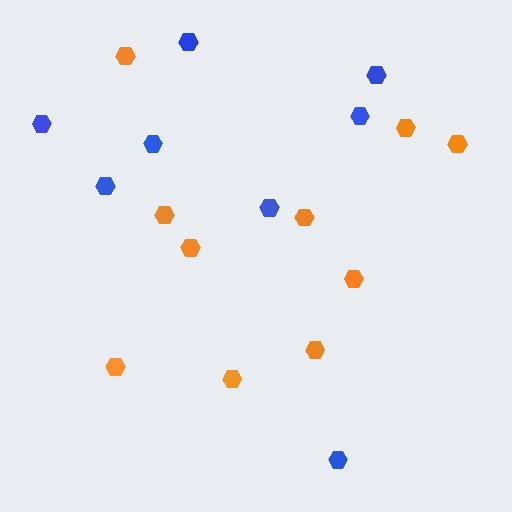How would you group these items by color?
There are 2 groups: one group of orange hexagons (10) and one group of blue hexagons (8).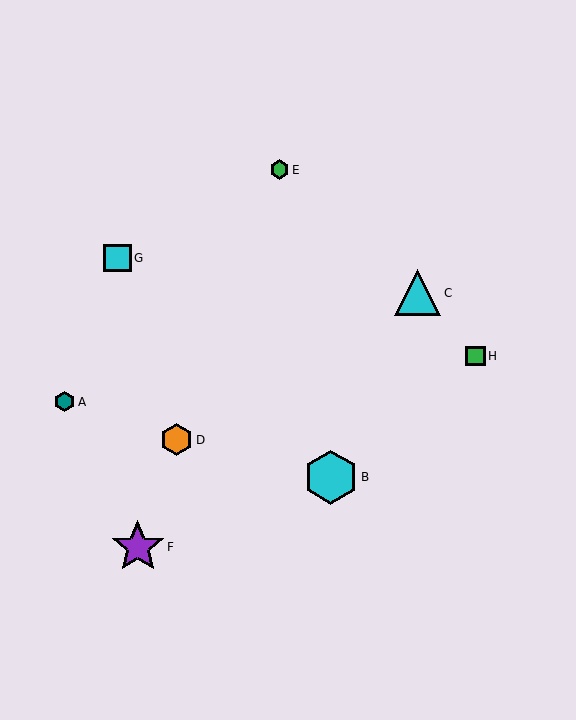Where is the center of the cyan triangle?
The center of the cyan triangle is at (418, 293).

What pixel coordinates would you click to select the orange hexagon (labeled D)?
Click at (177, 440) to select the orange hexagon D.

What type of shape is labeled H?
Shape H is a green square.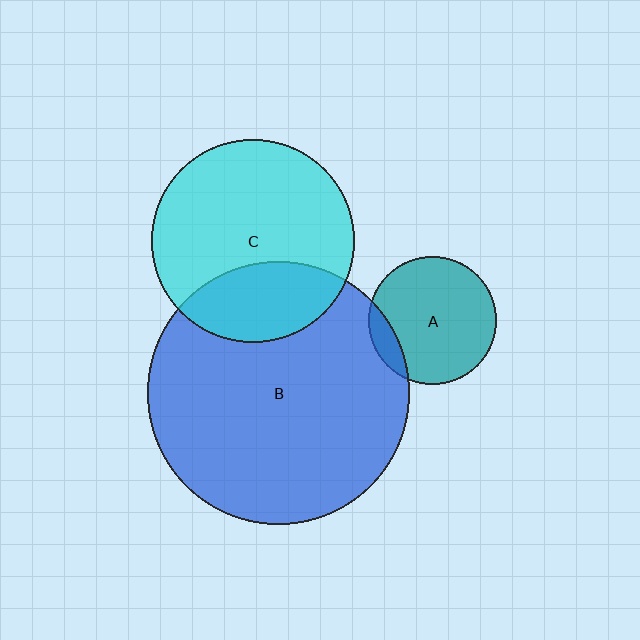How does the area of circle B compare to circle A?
Approximately 4.2 times.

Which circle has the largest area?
Circle B (blue).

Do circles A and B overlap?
Yes.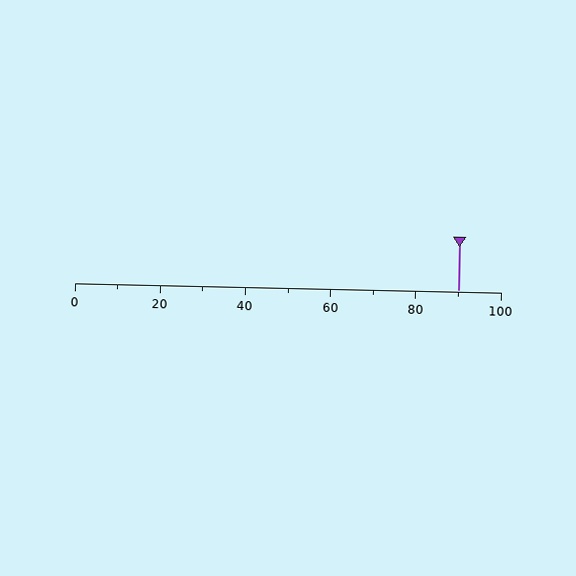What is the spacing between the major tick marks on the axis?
The major ticks are spaced 20 apart.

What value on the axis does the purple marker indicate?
The marker indicates approximately 90.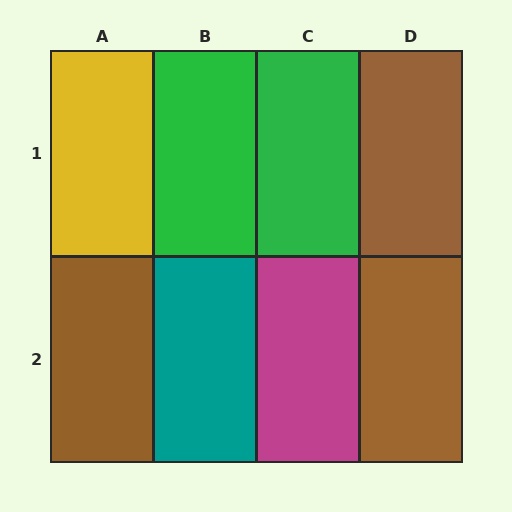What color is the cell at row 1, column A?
Yellow.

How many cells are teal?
1 cell is teal.